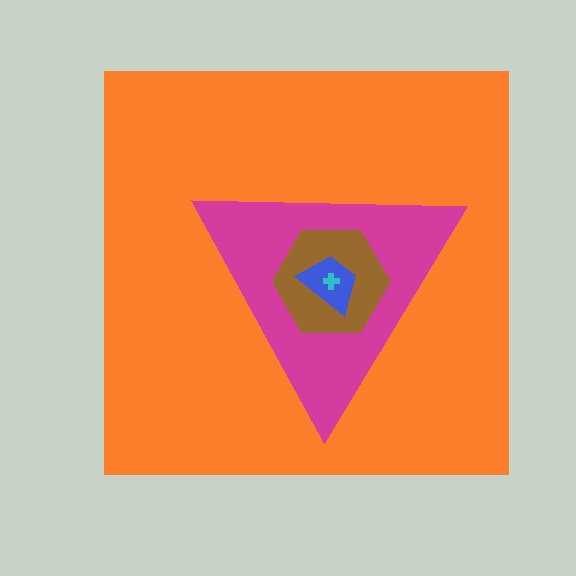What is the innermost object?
The cyan cross.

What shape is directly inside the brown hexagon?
The blue trapezoid.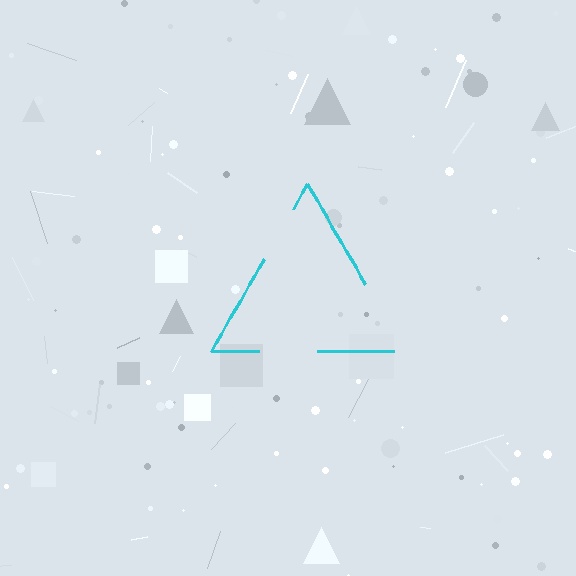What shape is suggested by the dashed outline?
The dashed outline suggests a triangle.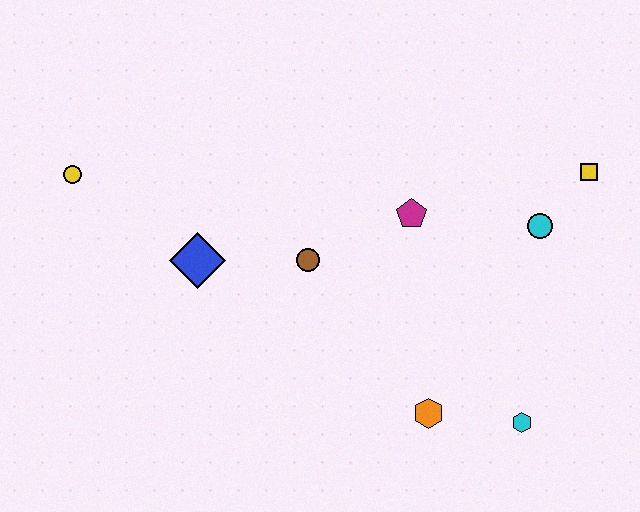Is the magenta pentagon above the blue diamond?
Yes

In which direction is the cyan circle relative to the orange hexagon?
The cyan circle is above the orange hexagon.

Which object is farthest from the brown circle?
The yellow square is farthest from the brown circle.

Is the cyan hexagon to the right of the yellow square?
No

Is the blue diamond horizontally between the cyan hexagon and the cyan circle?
No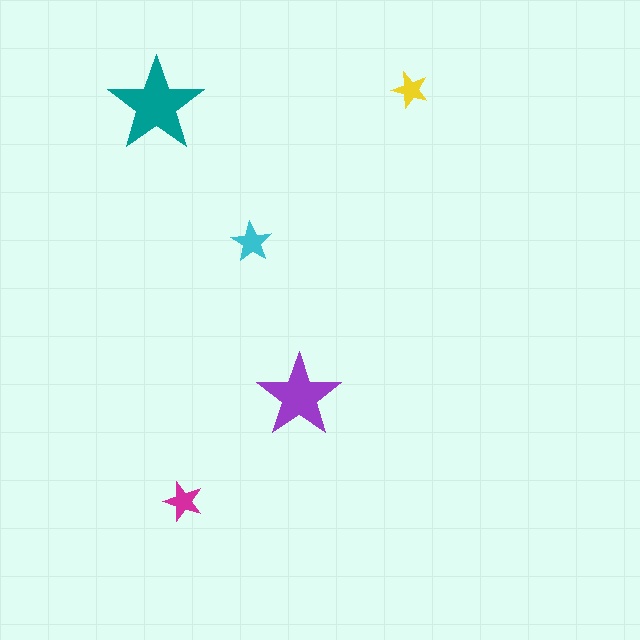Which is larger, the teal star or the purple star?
The teal one.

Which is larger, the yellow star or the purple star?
The purple one.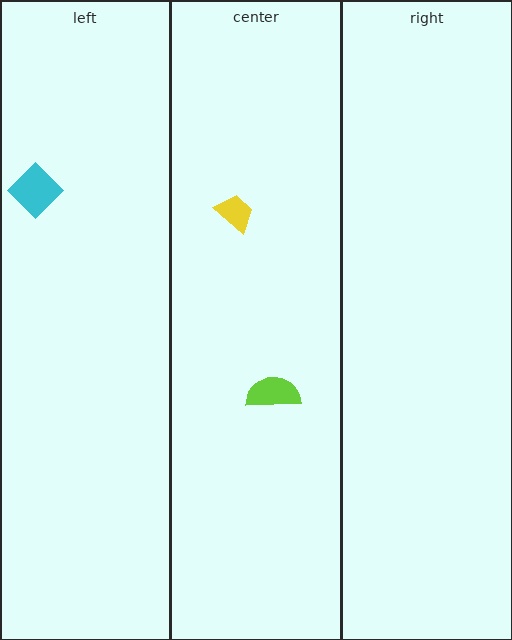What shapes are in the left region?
The cyan diamond.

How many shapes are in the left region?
1.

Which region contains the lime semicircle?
The center region.